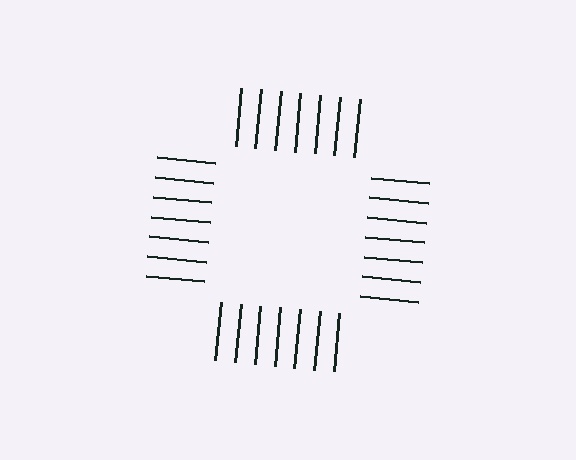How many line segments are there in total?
28 — 7 along each of the 4 edges.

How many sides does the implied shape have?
4 sides — the line-ends trace a square.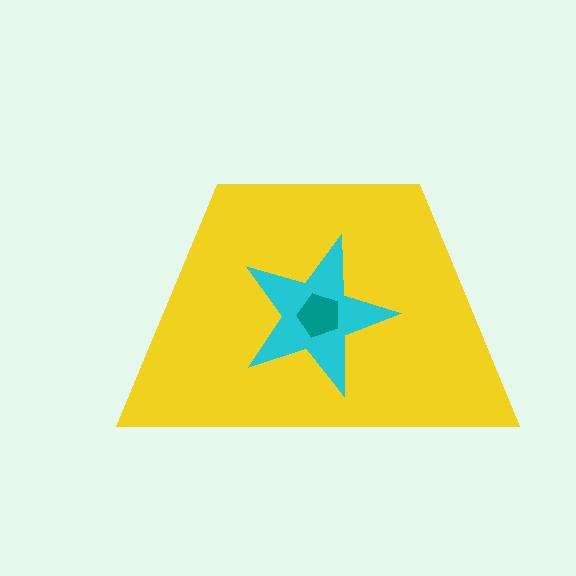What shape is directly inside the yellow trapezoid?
The cyan star.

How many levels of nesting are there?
3.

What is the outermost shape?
The yellow trapezoid.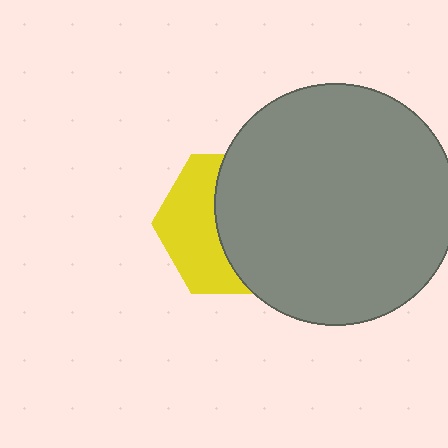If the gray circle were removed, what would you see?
You would see the complete yellow hexagon.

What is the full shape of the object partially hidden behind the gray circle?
The partially hidden object is a yellow hexagon.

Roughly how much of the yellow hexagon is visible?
A small part of it is visible (roughly 43%).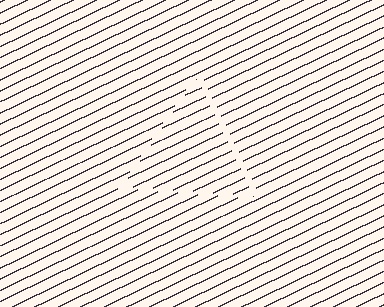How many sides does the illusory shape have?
3 sides — the line-ends trace a triangle.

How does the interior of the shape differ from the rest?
The interior of the shape contains the same grating, shifted by half a period — the contour is defined by the phase discontinuity where line-ends from the inner and outer gratings abut.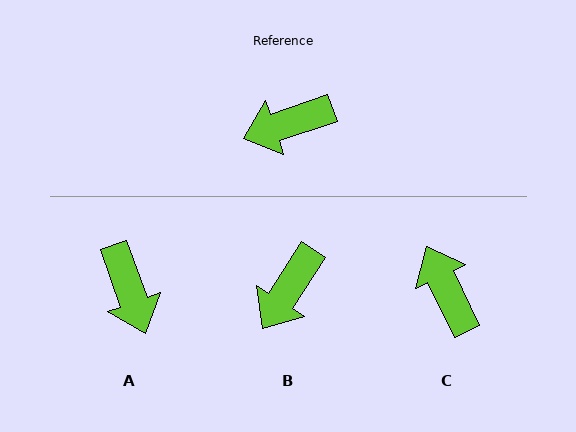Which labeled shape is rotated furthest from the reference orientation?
A, about 91 degrees away.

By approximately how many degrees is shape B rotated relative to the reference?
Approximately 38 degrees counter-clockwise.